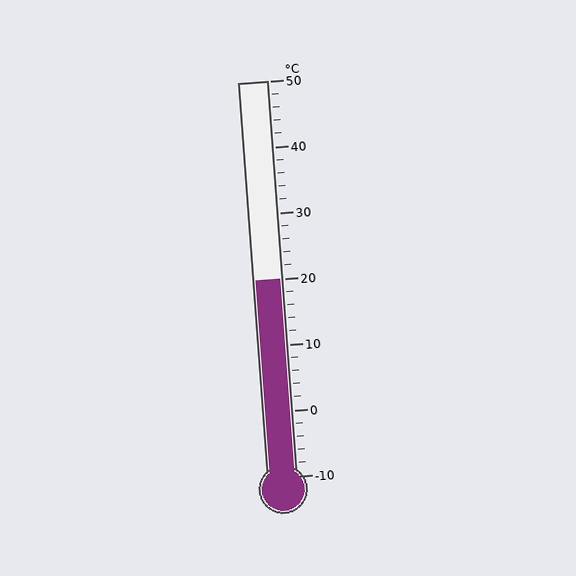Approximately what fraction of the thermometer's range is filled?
The thermometer is filled to approximately 50% of its range.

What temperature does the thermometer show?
The thermometer shows approximately 20°C.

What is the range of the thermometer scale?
The thermometer scale ranges from -10°C to 50°C.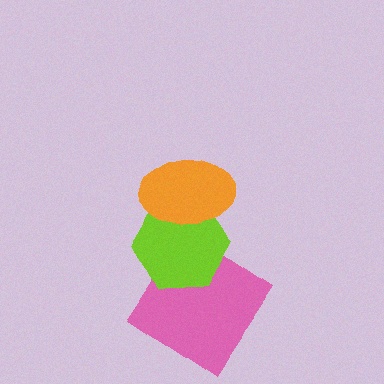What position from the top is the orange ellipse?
The orange ellipse is 1st from the top.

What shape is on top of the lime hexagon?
The orange ellipse is on top of the lime hexagon.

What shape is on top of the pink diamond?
The lime hexagon is on top of the pink diamond.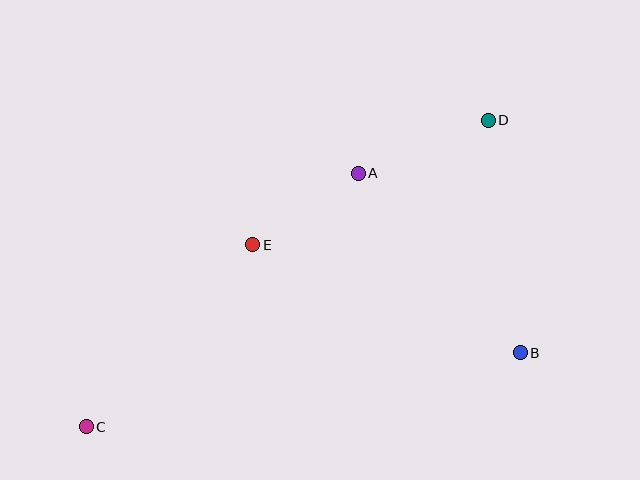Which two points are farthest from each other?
Points C and D are farthest from each other.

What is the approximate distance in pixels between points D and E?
The distance between D and E is approximately 266 pixels.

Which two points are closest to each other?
Points A and E are closest to each other.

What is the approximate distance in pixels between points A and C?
The distance between A and C is approximately 372 pixels.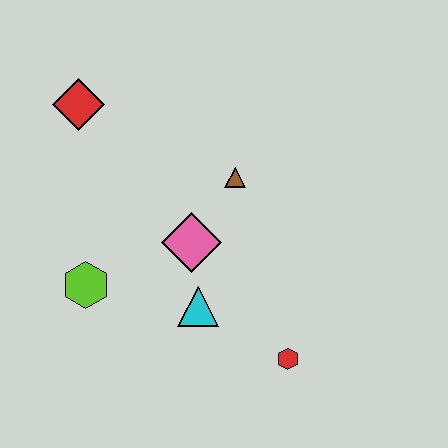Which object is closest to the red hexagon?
The cyan triangle is closest to the red hexagon.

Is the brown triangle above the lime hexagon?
Yes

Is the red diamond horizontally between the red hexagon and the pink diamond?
No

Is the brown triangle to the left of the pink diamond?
No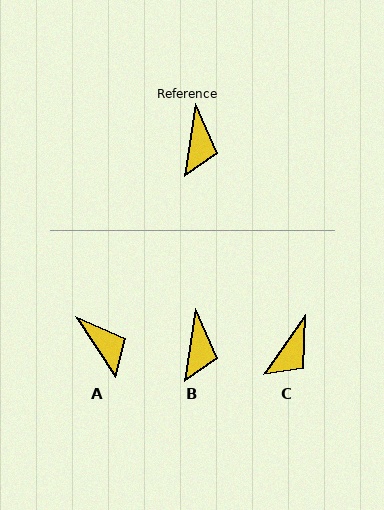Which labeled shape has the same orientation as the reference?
B.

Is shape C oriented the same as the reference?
No, it is off by about 27 degrees.